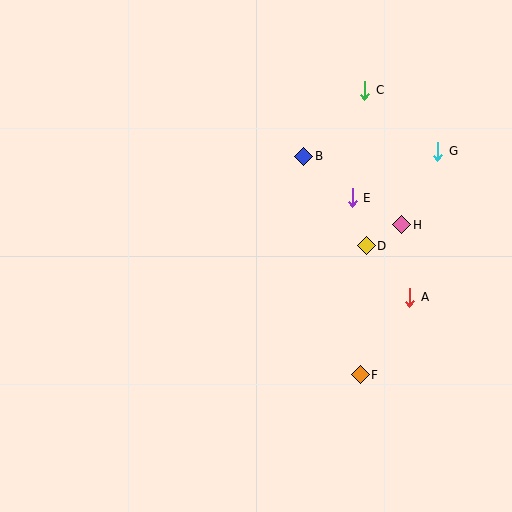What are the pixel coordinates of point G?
Point G is at (438, 151).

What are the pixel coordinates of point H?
Point H is at (402, 225).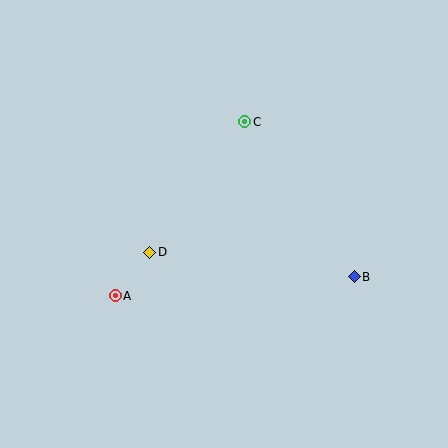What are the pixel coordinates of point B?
Point B is at (354, 277).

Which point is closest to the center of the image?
Point D at (150, 252) is closest to the center.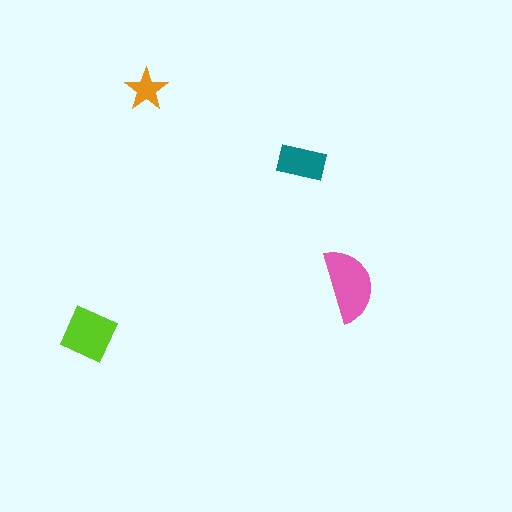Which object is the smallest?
The orange star.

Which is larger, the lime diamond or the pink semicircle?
The pink semicircle.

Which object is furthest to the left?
The lime diamond is leftmost.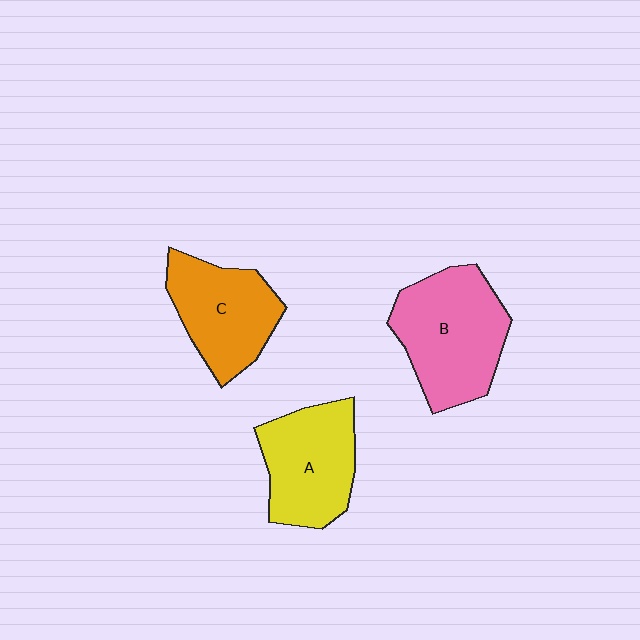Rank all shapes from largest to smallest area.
From largest to smallest: B (pink), A (yellow), C (orange).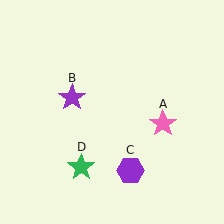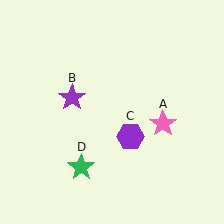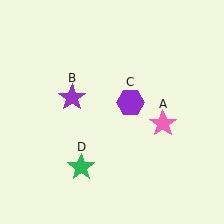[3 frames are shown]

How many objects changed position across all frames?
1 object changed position: purple hexagon (object C).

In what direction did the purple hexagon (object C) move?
The purple hexagon (object C) moved up.